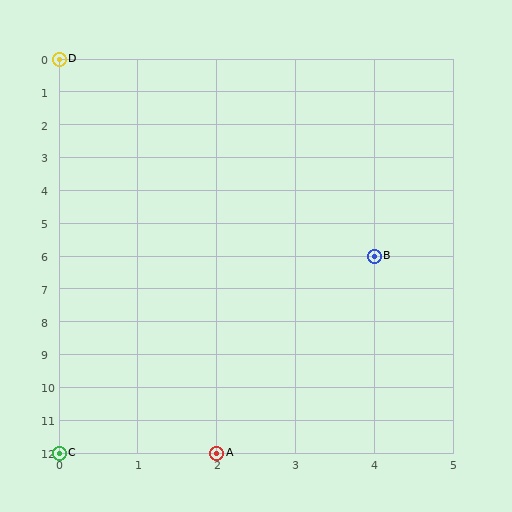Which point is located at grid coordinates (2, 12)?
Point A is at (2, 12).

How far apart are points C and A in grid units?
Points C and A are 2 columns apart.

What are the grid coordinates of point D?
Point D is at grid coordinates (0, 0).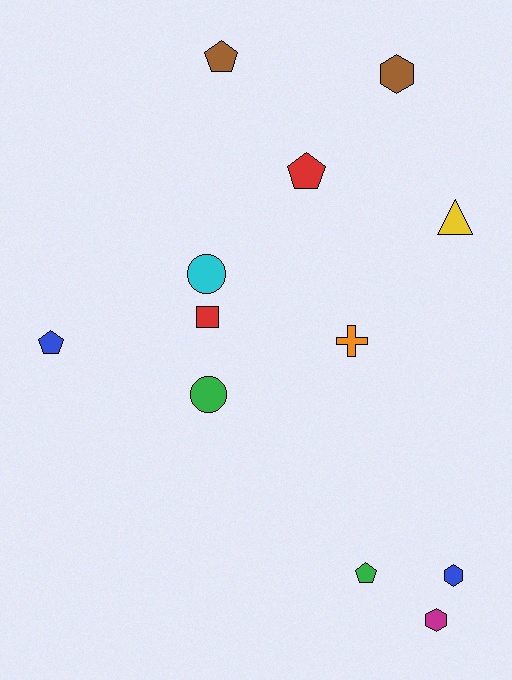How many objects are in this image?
There are 12 objects.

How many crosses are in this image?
There is 1 cross.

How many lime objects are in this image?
There are no lime objects.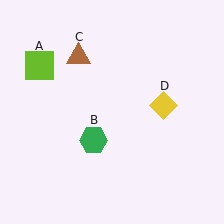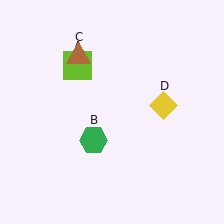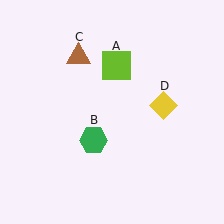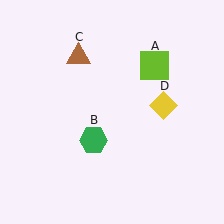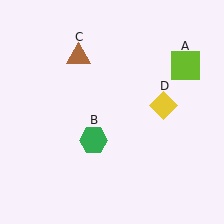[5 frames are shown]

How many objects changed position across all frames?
1 object changed position: lime square (object A).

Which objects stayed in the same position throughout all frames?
Green hexagon (object B) and brown triangle (object C) and yellow diamond (object D) remained stationary.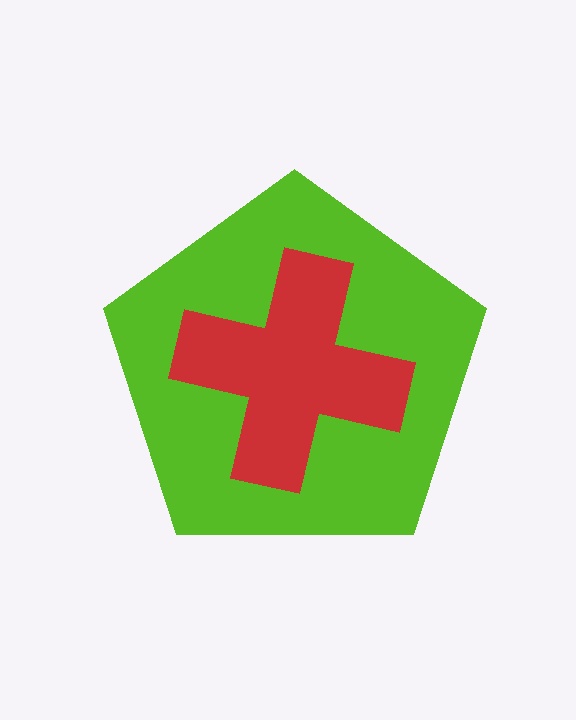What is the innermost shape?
The red cross.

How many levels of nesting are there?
2.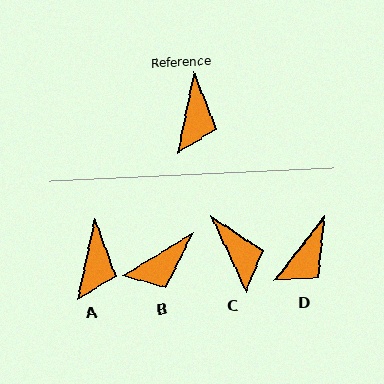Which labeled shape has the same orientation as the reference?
A.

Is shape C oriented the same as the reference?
No, it is off by about 37 degrees.